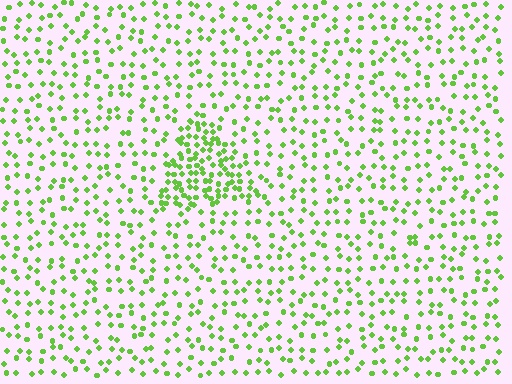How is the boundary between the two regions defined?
The boundary is defined by a change in element density (approximately 2.4x ratio). All elements are the same color, size, and shape.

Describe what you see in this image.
The image contains small lime elements arranged at two different densities. A triangle-shaped region is visible where the elements are more densely packed than the surrounding area.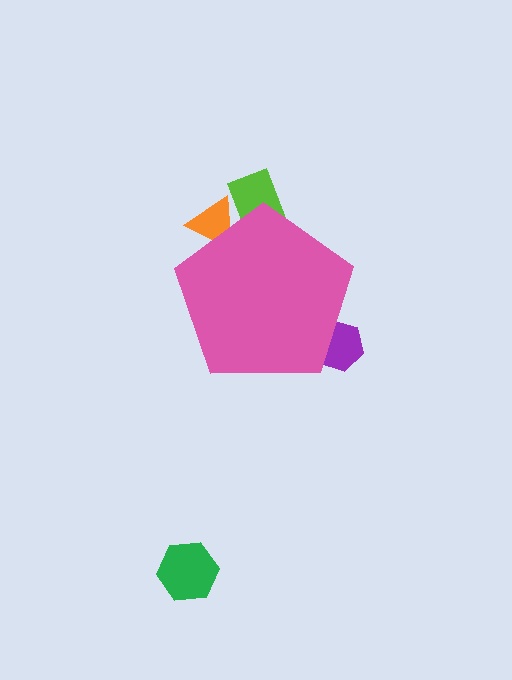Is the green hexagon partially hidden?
No, the green hexagon is fully visible.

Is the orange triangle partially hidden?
Yes, the orange triangle is partially hidden behind the pink pentagon.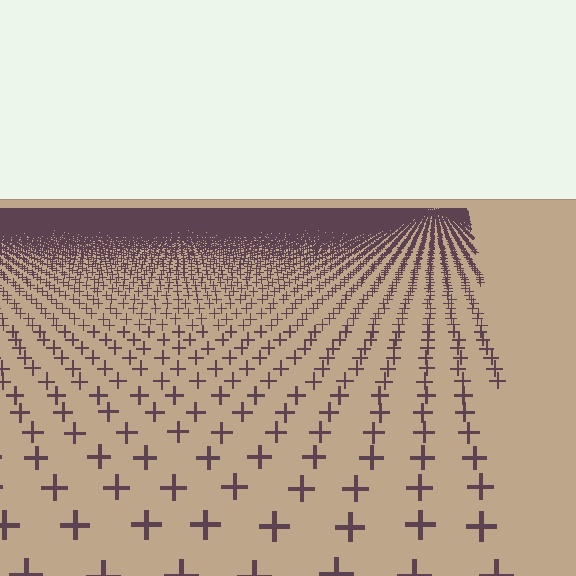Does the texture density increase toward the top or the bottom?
Density increases toward the top.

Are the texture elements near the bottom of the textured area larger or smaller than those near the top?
Larger. Near the bottom, elements are closer to the viewer and appear at a bigger on-screen size.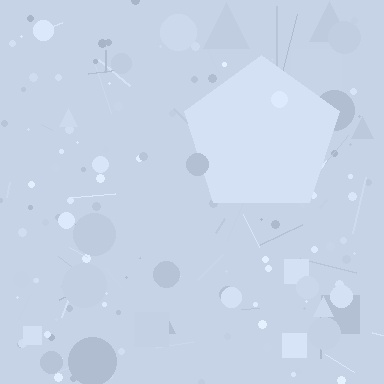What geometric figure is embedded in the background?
A pentagon is embedded in the background.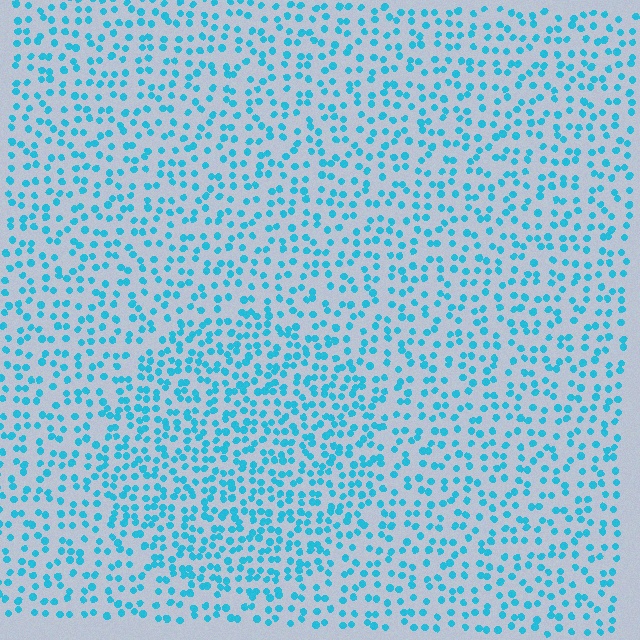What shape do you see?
I see a circle.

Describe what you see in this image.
The image contains small cyan elements arranged at two different densities. A circle-shaped region is visible where the elements are more densely packed than the surrounding area.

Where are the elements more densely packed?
The elements are more densely packed inside the circle boundary.